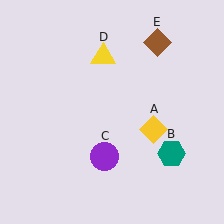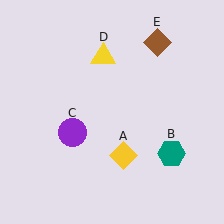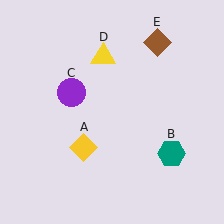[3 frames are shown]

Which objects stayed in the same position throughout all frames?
Teal hexagon (object B) and yellow triangle (object D) and brown diamond (object E) remained stationary.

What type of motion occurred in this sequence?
The yellow diamond (object A), purple circle (object C) rotated clockwise around the center of the scene.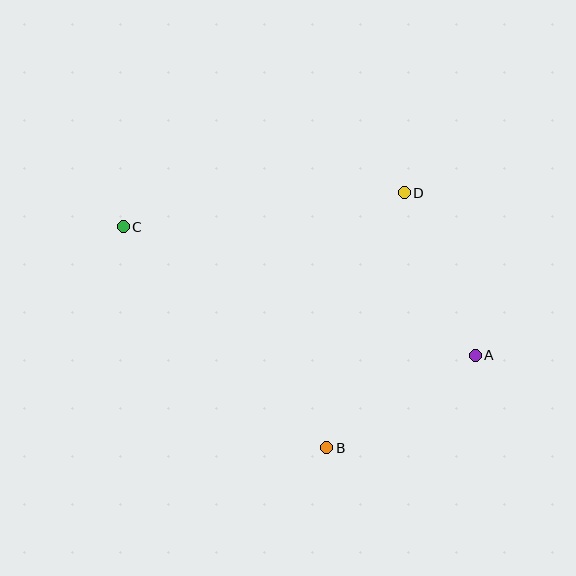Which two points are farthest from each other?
Points A and C are farthest from each other.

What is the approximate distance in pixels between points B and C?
The distance between B and C is approximately 300 pixels.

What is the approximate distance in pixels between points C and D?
The distance between C and D is approximately 283 pixels.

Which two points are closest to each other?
Points A and B are closest to each other.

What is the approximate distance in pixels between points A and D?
The distance between A and D is approximately 177 pixels.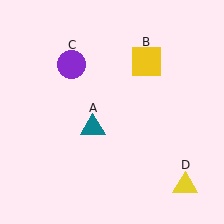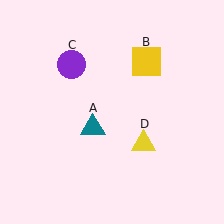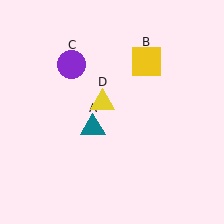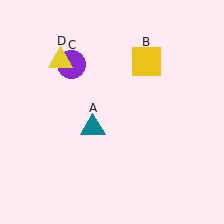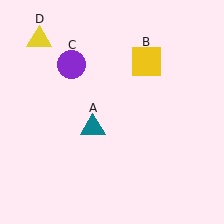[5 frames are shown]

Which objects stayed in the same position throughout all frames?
Teal triangle (object A) and yellow square (object B) and purple circle (object C) remained stationary.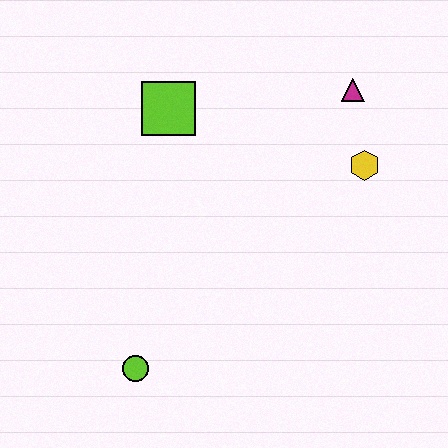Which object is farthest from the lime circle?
The magenta triangle is farthest from the lime circle.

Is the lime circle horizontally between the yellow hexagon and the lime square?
No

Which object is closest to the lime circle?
The lime square is closest to the lime circle.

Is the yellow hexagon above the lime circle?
Yes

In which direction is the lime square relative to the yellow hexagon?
The lime square is to the left of the yellow hexagon.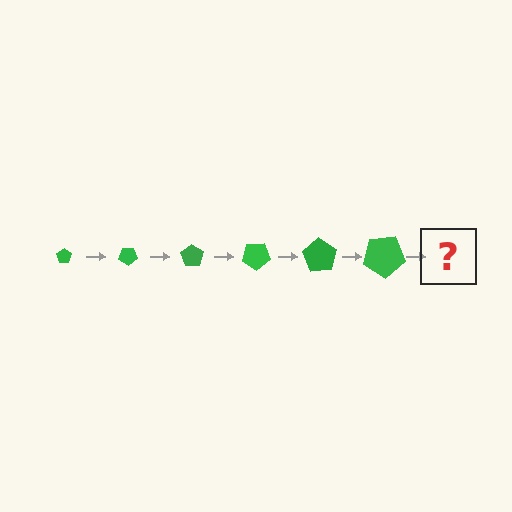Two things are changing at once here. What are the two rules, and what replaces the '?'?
The two rules are that the pentagon grows larger each step and it rotates 35 degrees each step. The '?' should be a pentagon, larger than the previous one and rotated 210 degrees from the start.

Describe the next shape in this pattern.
It should be a pentagon, larger than the previous one and rotated 210 degrees from the start.